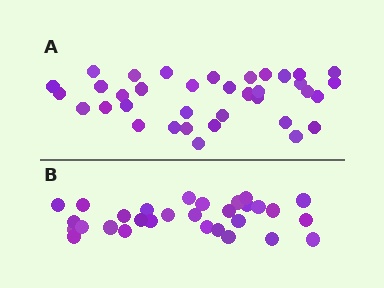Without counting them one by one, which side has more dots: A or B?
Region A (the top region) has more dots.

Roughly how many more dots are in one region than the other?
Region A has about 6 more dots than region B.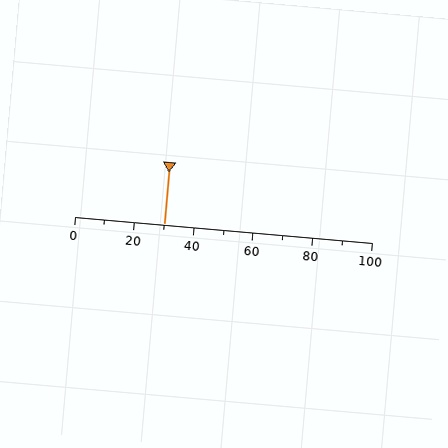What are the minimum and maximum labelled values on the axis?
The axis runs from 0 to 100.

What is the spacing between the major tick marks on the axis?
The major ticks are spaced 20 apart.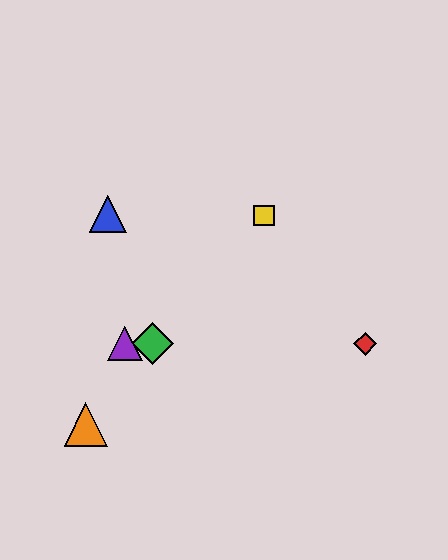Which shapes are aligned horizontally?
The red diamond, the green diamond, the purple triangle are aligned horizontally.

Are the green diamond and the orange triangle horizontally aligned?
No, the green diamond is at y≈344 and the orange triangle is at y≈425.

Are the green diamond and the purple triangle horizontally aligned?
Yes, both are at y≈344.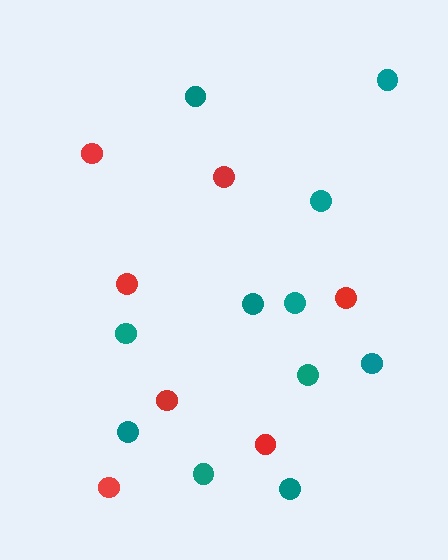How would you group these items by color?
There are 2 groups: one group of red circles (7) and one group of teal circles (11).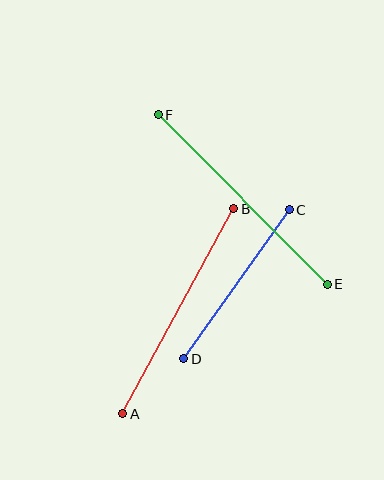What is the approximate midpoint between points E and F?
The midpoint is at approximately (243, 199) pixels.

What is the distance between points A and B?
The distance is approximately 233 pixels.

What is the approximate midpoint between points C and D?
The midpoint is at approximately (236, 284) pixels.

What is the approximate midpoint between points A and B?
The midpoint is at approximately (178, 311) pixels.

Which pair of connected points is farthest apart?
Points E and F are farthest apart.